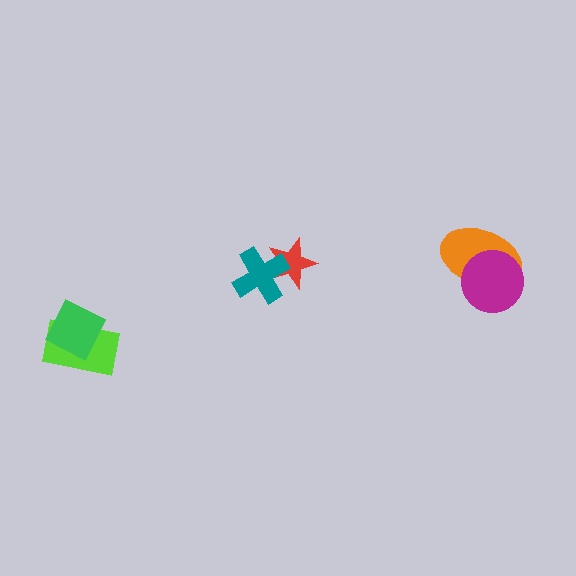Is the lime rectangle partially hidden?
Yes, it is partially covered by another shape.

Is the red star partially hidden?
Yes, it is partially covered by another shape.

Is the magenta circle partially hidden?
No, no other shape covers it.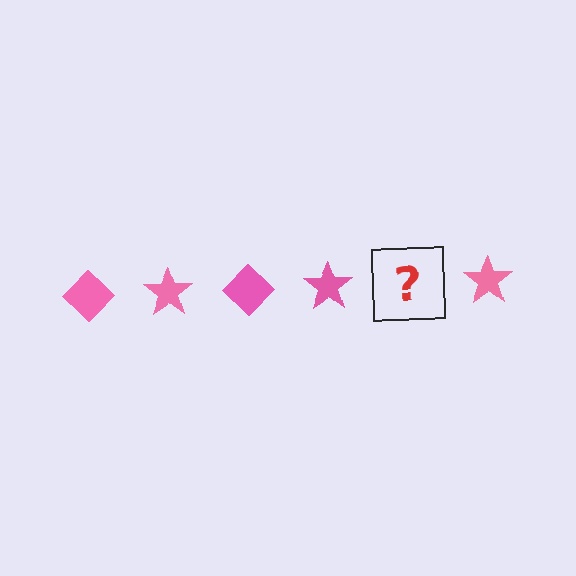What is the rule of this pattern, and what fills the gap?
The rule is that the pattern cycles through diamond, star shapes in pink. The gap should be filled with a pink diamond.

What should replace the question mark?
The question mark should be replaced with a pink diamond.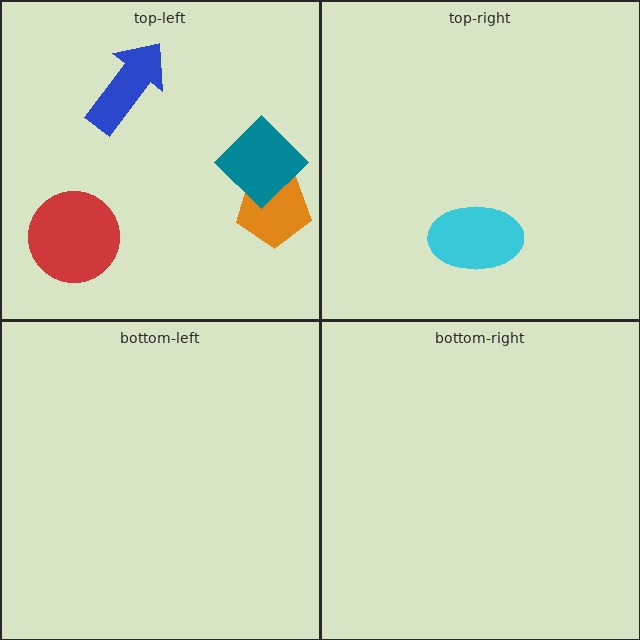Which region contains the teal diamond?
The top-left region.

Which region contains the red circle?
The top-left region.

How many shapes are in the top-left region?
4.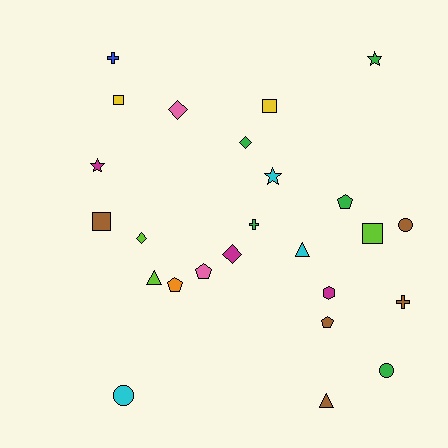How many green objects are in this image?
There are 5 green objects.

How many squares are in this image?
There are 4 squares.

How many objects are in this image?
There are 25 objects.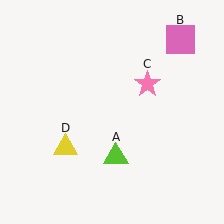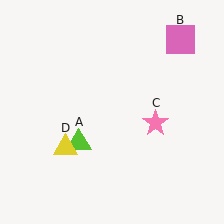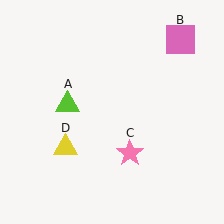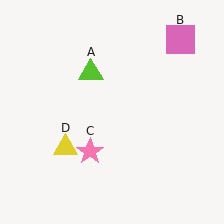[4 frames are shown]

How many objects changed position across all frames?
2 objects changed position: lime triangle (object A), pink star (object C).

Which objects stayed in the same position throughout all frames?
Pink square (object B) and yellow triangle (object D) remained stationary.